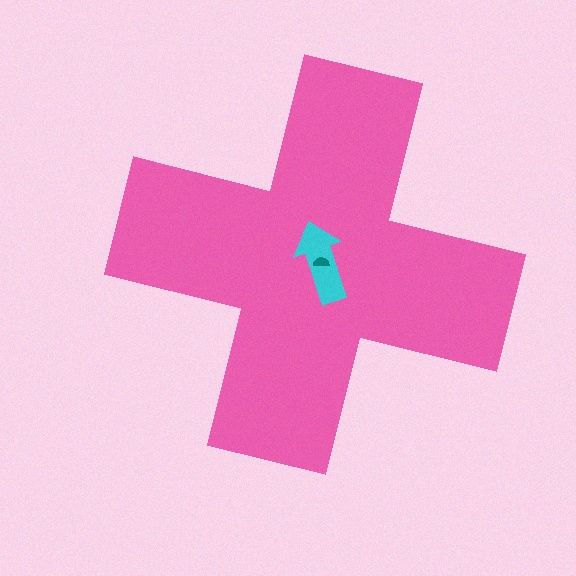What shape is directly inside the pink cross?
The cyan arrow.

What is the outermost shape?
The pink cross.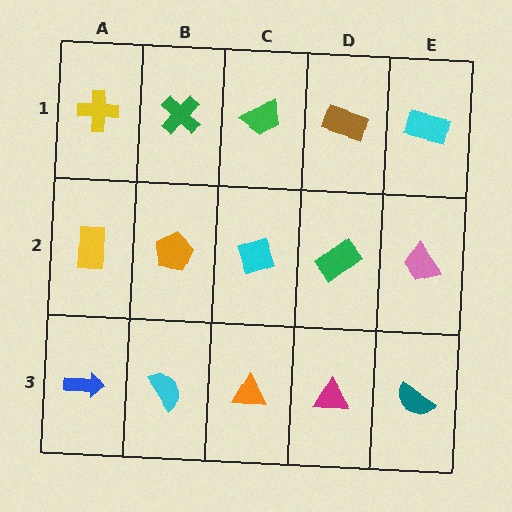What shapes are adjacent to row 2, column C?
A green trapezoid (row 1, column C), an orange triangle (row 3, column C), an orange pentagon (row 2, column B), a green rectangle (row 2, column D).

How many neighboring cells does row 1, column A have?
2.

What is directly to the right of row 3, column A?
A cyan semicircle.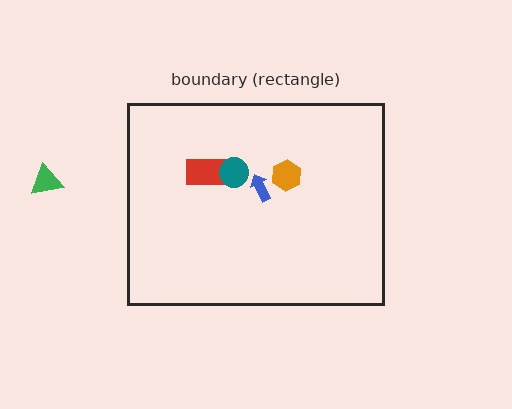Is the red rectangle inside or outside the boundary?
Inside.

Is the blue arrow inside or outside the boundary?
Inside.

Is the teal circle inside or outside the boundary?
Inside.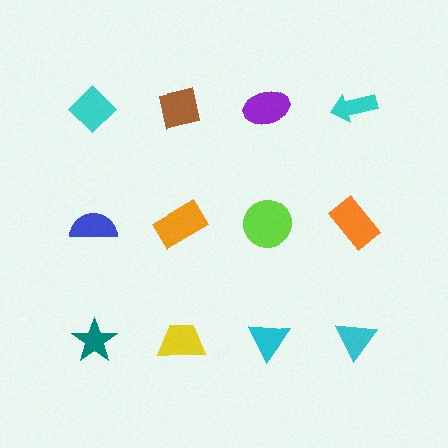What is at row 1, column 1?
A cyan diamond.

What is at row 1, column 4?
A cyan arrow.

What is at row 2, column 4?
An orange rectangle.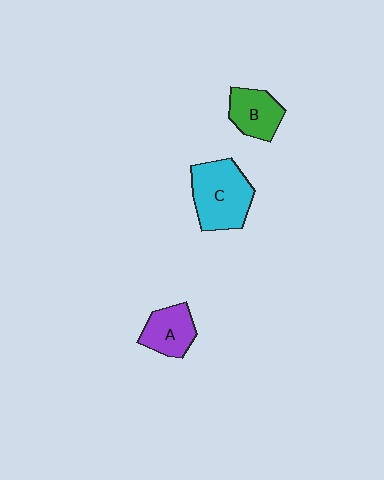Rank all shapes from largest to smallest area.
From largest to smallest: C (cyan), B (green), A (purple).